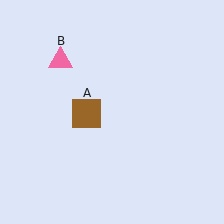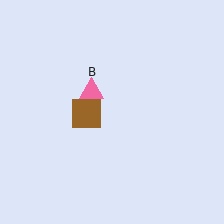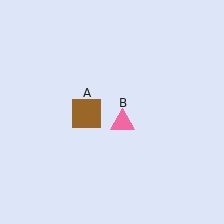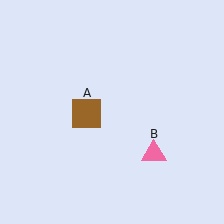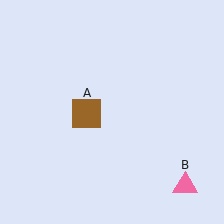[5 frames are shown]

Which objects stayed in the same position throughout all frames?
Brown square (object A) remained stationary.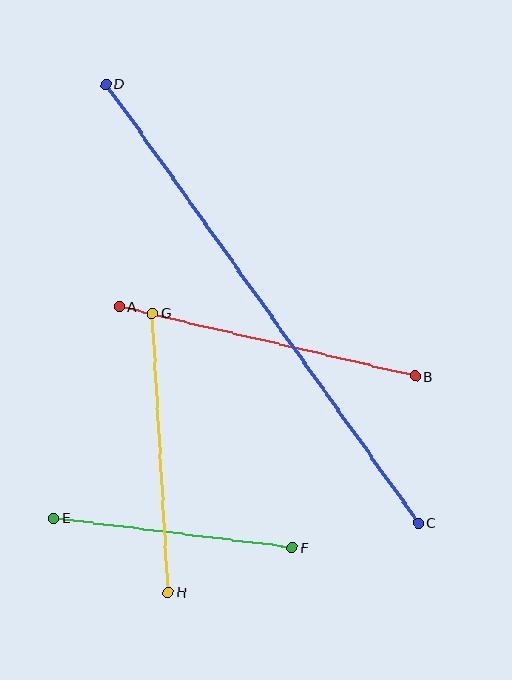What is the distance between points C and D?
The distance is approximately 539 pixels.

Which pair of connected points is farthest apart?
Points C and D are farthest apart.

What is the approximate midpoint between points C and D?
The midpoint is at approximately (262, 303) pixels.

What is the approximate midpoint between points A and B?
The midpoint is at approximately (267, 342) pixels.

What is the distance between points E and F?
The distance is approximately 240 pixels.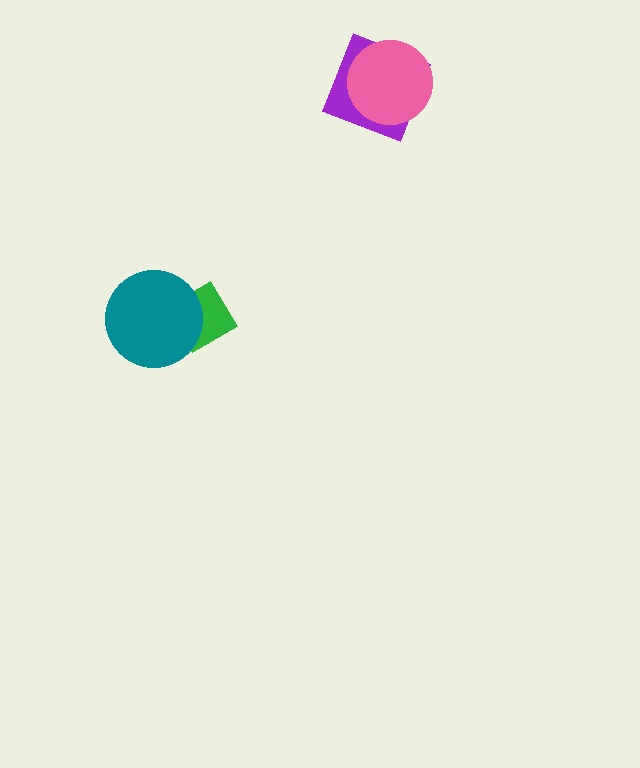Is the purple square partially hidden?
Yes, it is partially covered by another shape.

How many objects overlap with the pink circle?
1 object overlaps with the pink circle.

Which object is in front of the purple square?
The pink circle is in front of the purple square.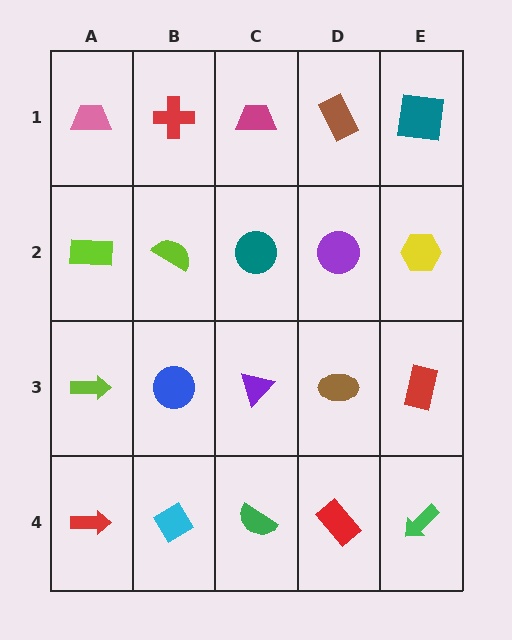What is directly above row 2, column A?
A pink trapezoid.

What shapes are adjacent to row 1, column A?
A lime rectangle (row 2, column A), a red cross (row 1, column B).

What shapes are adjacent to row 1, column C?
A teal circle (row 2, column C), a red cross (row 1, column B), a brown rectangle (row 1, column D).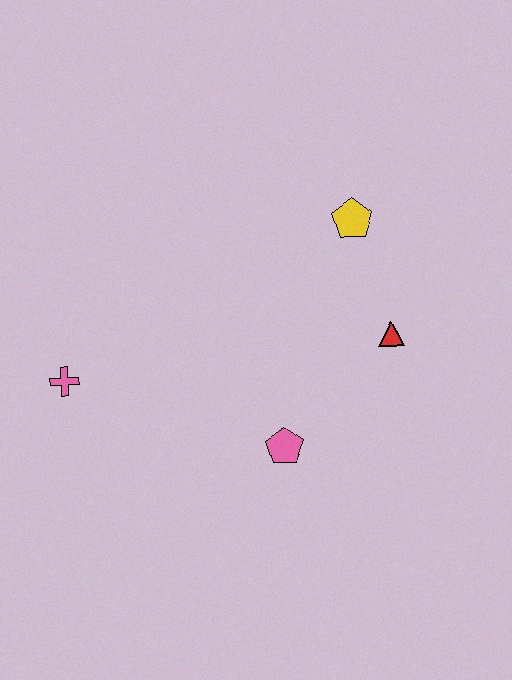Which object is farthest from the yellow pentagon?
The pink cross is farthest from the yellow pentagon.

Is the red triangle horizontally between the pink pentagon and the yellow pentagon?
No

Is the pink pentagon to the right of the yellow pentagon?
No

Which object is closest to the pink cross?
The pink pentagon is closest to the pink cross.